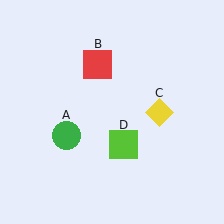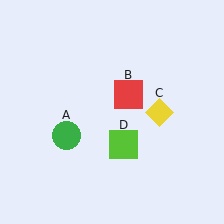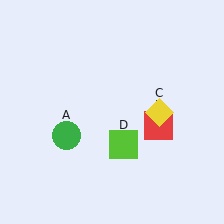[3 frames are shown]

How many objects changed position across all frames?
1 object changed position: red square (object B).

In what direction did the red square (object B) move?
The red square (object B) moved down and to the right.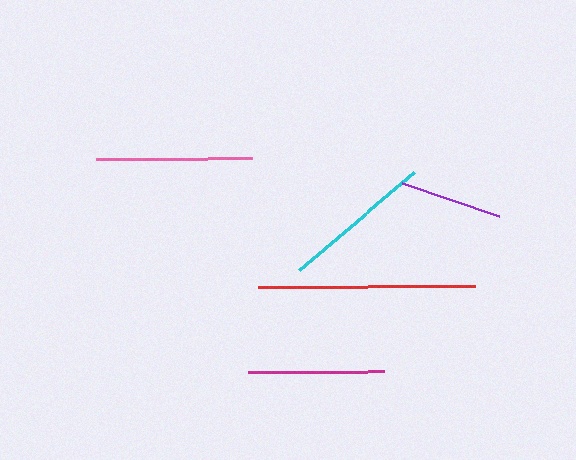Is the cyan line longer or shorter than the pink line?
The pink line is longer than the cyan line.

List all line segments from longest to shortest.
From longest to shortest: red, pink, cyan, magenta, purple.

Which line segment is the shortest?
The purple line is the shortest at approximately 102 pixels.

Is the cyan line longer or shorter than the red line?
The red line is longer than the cyan line.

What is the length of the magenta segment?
The magenta segment is approximately 136 pixels long.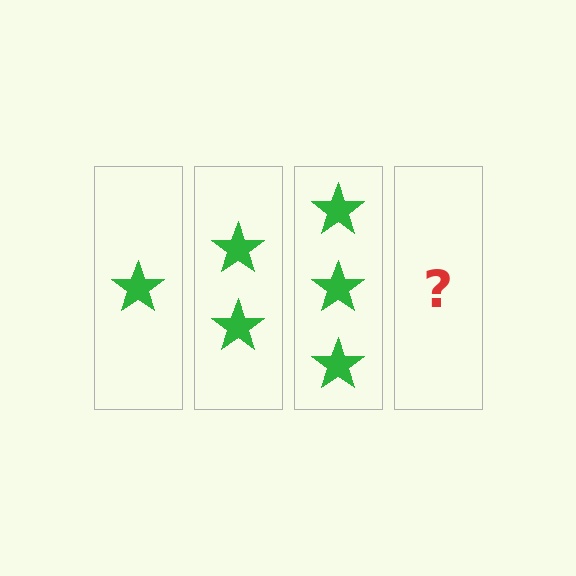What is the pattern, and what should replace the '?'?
The pattern is that each step adds one more star. The '?' should be 4 stars.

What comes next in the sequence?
The next element should be 4 stars.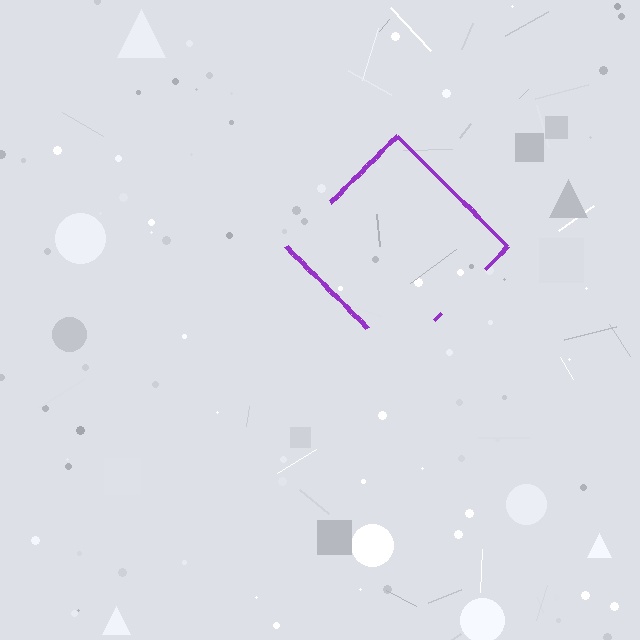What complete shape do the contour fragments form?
The contour fragments form a diamond.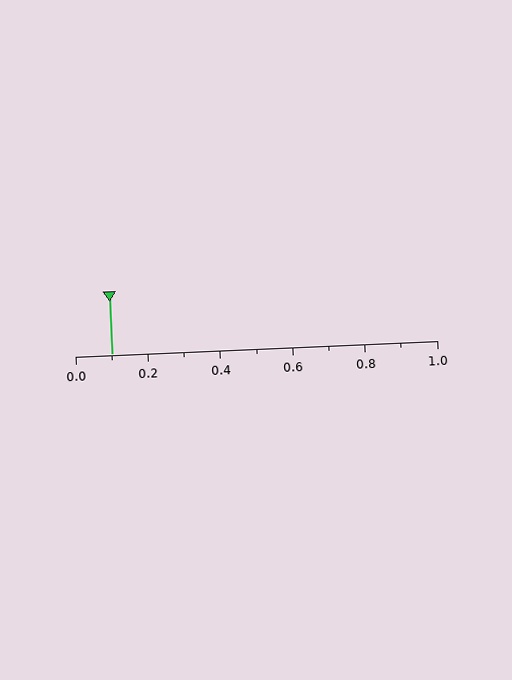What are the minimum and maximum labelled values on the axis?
The axis runs from 0.0 to 1.0.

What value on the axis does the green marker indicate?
The marker indicates approximately 0.1.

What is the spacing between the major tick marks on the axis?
The major ticks are spaced 0.2 apart.